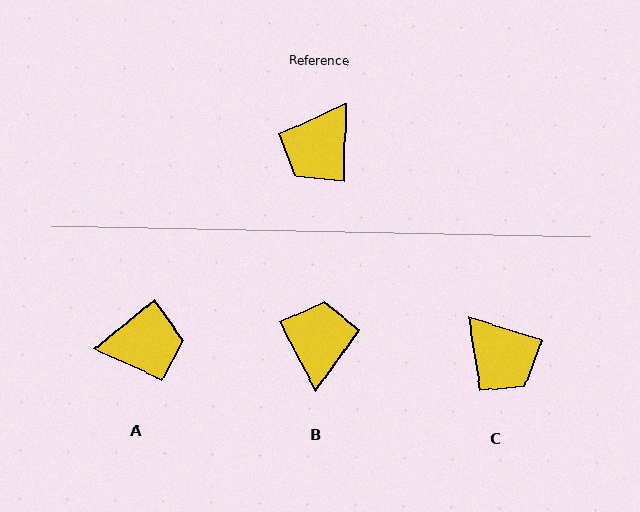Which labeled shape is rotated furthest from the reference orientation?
B, about 150 degrees away.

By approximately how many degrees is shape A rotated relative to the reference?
Approximately 131 degrees counter-clockwise.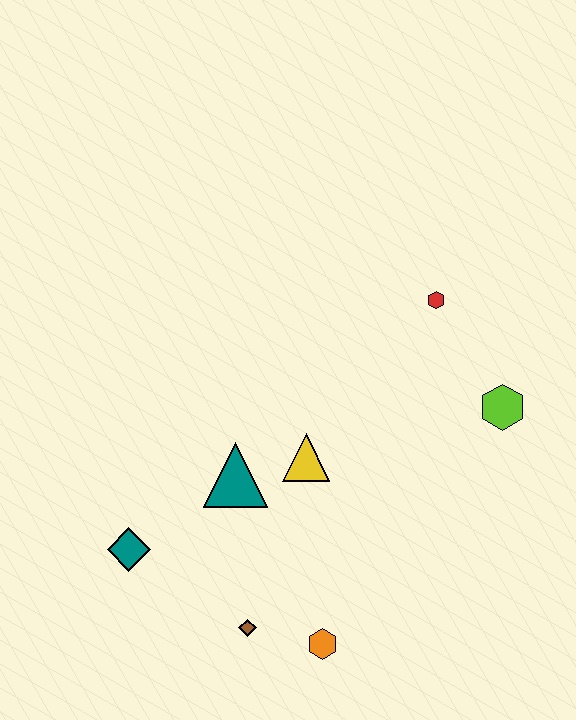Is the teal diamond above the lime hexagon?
No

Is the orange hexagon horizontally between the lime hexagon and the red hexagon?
No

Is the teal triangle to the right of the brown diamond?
No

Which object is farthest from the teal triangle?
The lime hexagon is farthest from the teal triangle.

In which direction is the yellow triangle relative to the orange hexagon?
The yellow triangle is above the orange hexagon.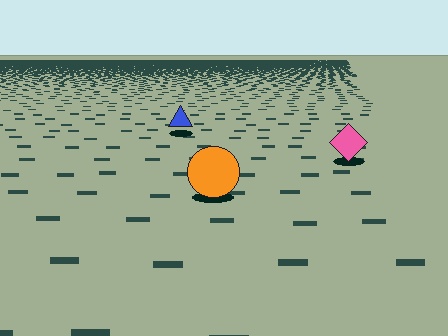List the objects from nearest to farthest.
From nearest to farthest: the orange circle, the pink diamond, the blue triangle.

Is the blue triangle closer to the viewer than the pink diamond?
No. The pink diamond is closer — you can tell from the texture gradient: the ground texture is coarser near it.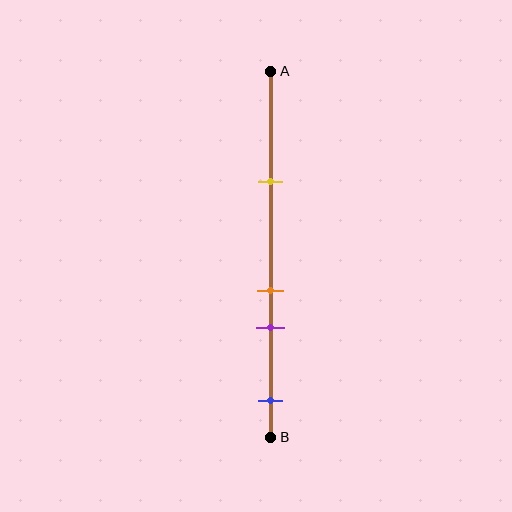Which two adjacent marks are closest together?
The orange and purple marks are the closest adjacent pair.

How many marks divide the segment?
There are 4 marks dividing the segment.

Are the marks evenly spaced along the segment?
No, the marks are not evenly spaced.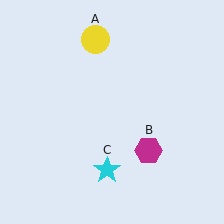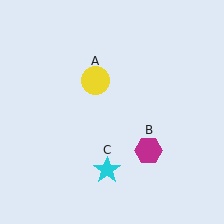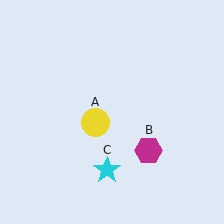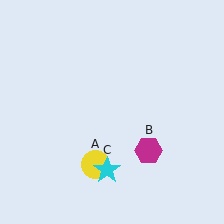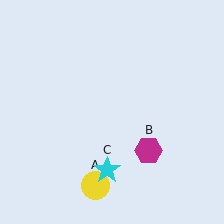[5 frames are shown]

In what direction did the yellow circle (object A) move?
The yellow circle (object A) moved down.